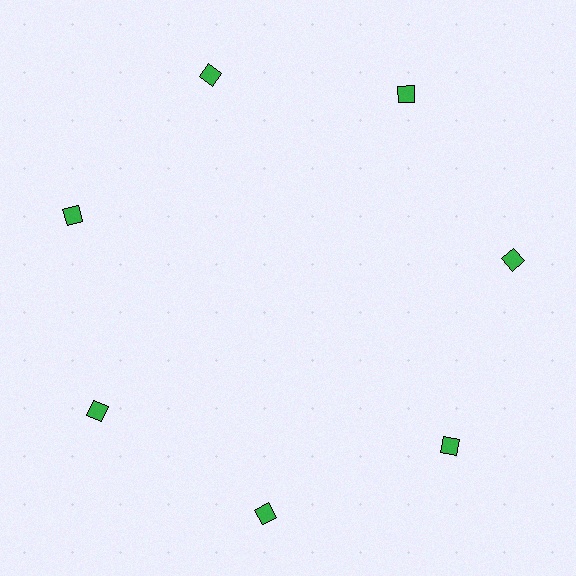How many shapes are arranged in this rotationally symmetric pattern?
There are 7 shapes, arranged in 7 groups of 1.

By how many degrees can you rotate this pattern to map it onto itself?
The pattern maps onto itself every 51 degrees of rotation.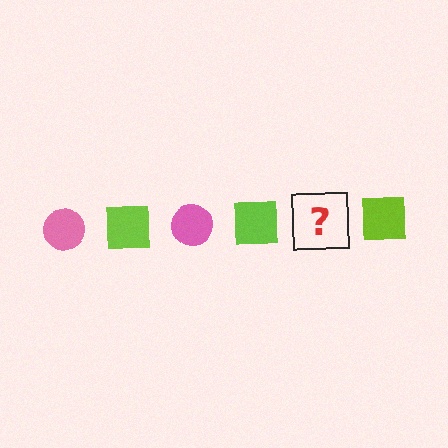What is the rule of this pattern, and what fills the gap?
The rule is that the pattern alternates between pink circle and lime square. The gap should be filled with a pink circle.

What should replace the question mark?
The question mark should be replaced with a pink circle.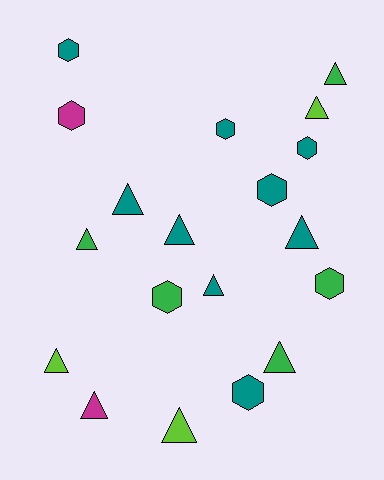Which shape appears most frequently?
Triangle, with 11 objects.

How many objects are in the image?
There are 19 objects.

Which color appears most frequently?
Teal, with 9 objects.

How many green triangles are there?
There are 3 green triangles.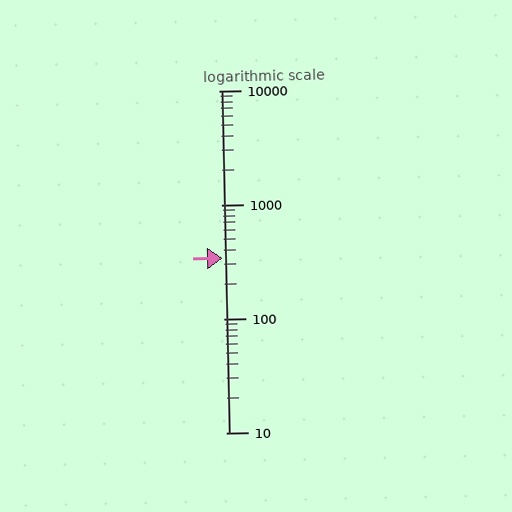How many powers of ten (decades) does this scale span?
The scale spans 3 decades, from 10 to 10000.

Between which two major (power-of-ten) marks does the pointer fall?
The pointer is between 100 and 1000.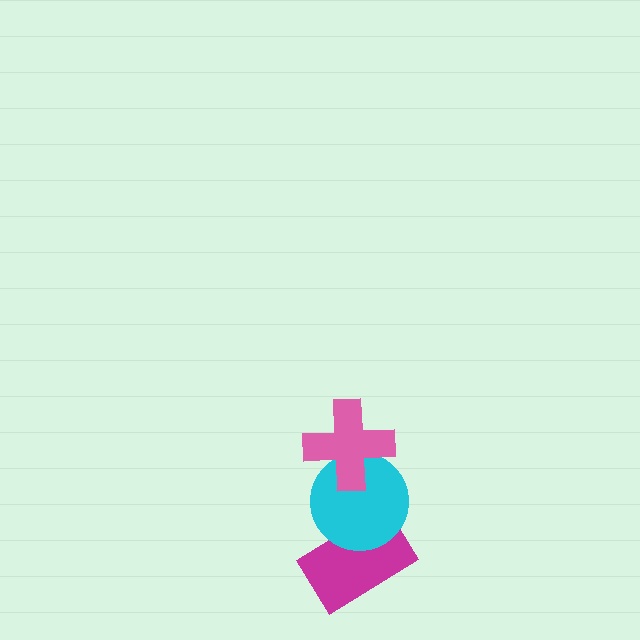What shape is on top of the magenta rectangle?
The cyan circle is on top of the magenta rectangle.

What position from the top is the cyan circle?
The cyan circle is 2nd from the top.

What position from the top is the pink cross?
The pink cross is 1st from the top.